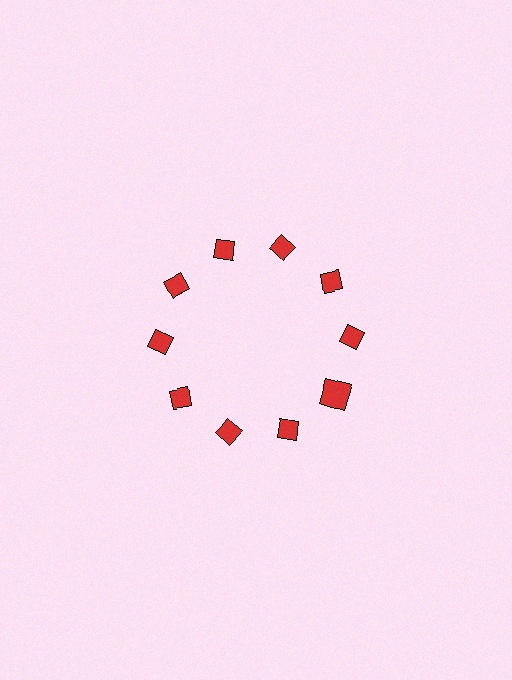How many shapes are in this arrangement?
There are 10 shapes arranged in a ring pattern.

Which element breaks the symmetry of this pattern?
The red square at roughly the 4 o'clock position breaks the symmetry. All other shapes are red diamonds.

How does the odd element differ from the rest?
It has a different shape: square instead of diamond.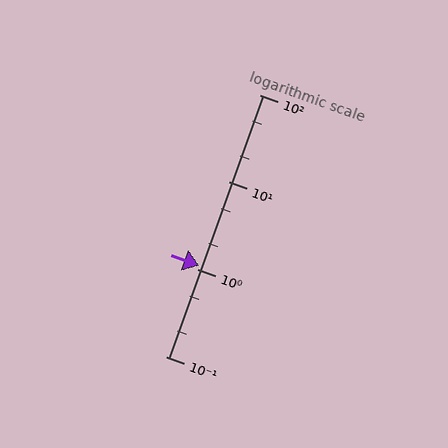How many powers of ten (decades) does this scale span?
The scale spans 3 decades, from 0.1 to 100.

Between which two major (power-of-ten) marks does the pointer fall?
The pointer is between 1 and 10.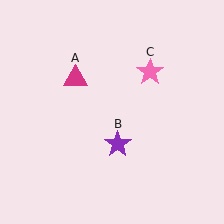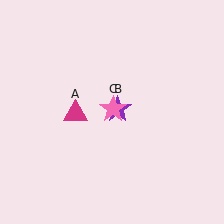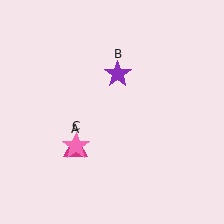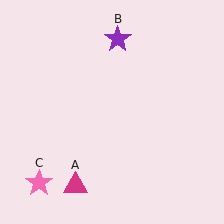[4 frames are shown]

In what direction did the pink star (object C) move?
The pink star (object C) moved down and to the left.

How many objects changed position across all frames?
3 objects changed position: magenta triangle (object A), purple star (object B), pink star (object C).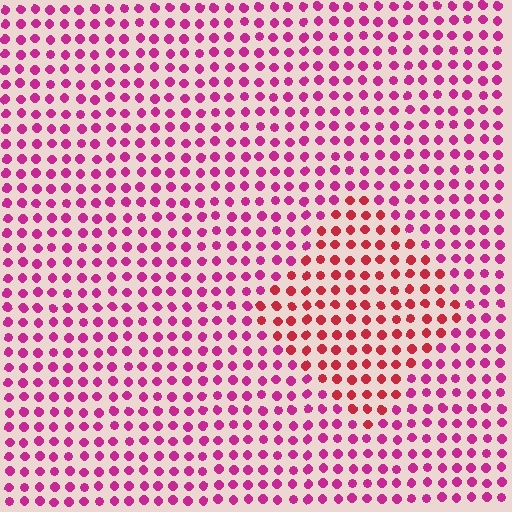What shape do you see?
I see a diamond.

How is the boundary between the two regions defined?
The boundary is defined purely by a slight shift in hue (about 32 degrees). Spacing, size, and orientation are identical on both sides.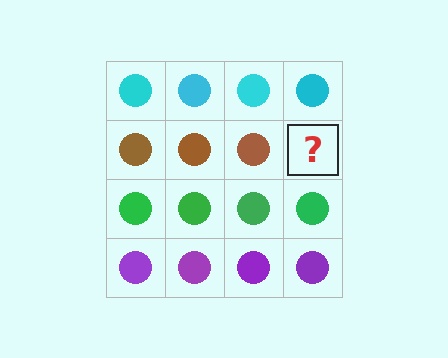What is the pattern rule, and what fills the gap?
The rule is that each row has a consistent color. The gap should be filled with a brown circle.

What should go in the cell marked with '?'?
The missing cell should contain a brown circle.